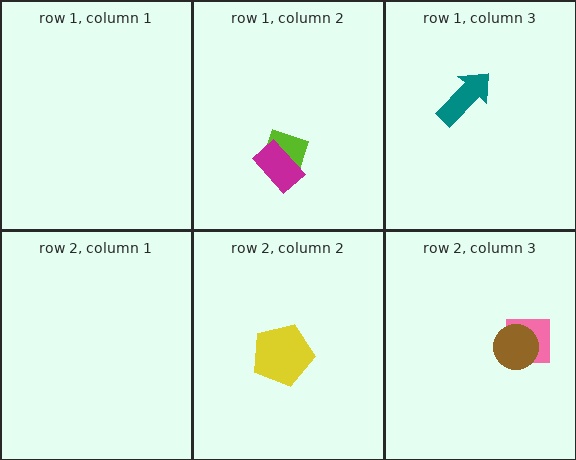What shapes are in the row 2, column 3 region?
The pink square, the brown circle.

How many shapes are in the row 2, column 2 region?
1.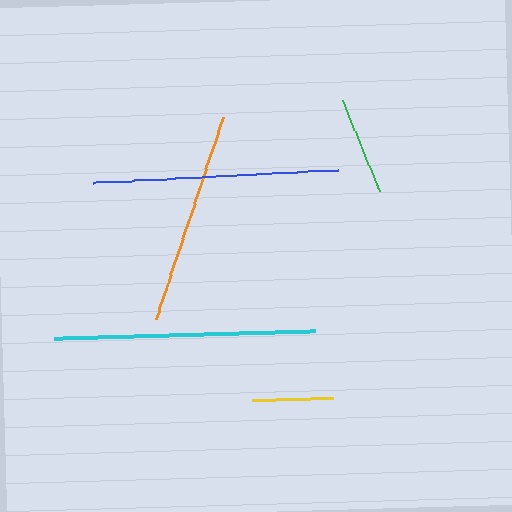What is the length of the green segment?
The green segment is approximately 98 pixels long.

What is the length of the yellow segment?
The yellow segment is approximately 81 pixels long.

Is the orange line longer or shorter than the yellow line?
The orange line is longer than the yellow line.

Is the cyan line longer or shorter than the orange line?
The cyan line is longer than the orange line.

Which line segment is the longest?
The cyan line is the longest at approximately 261 pixels.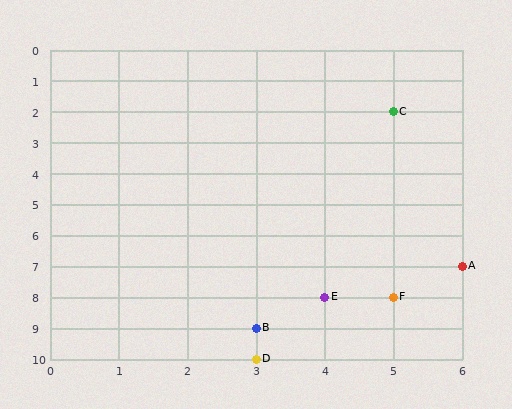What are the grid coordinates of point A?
Point A is at grid coordinates (6, 7).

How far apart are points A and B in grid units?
Points A and B are 3 columns and 2 rows apart (about 3.6 grid units diagonally).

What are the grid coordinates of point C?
Point C is at grid coordinates (5, 2).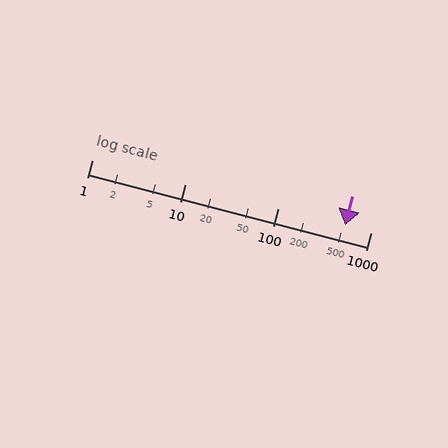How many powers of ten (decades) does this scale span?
The scale spans 3 decades, from 1 to 1000.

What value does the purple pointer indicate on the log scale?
The pointer indicates approximately 530.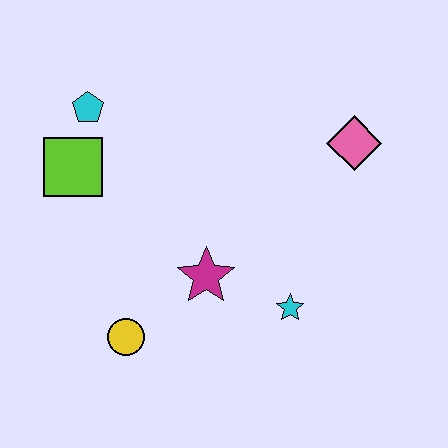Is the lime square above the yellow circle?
Yes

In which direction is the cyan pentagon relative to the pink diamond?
The cyan pentagon is to the left of the pink diamond.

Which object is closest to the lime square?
The cyan pentagon is closest to the lime square.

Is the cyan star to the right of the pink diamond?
No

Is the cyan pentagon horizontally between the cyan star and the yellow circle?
No